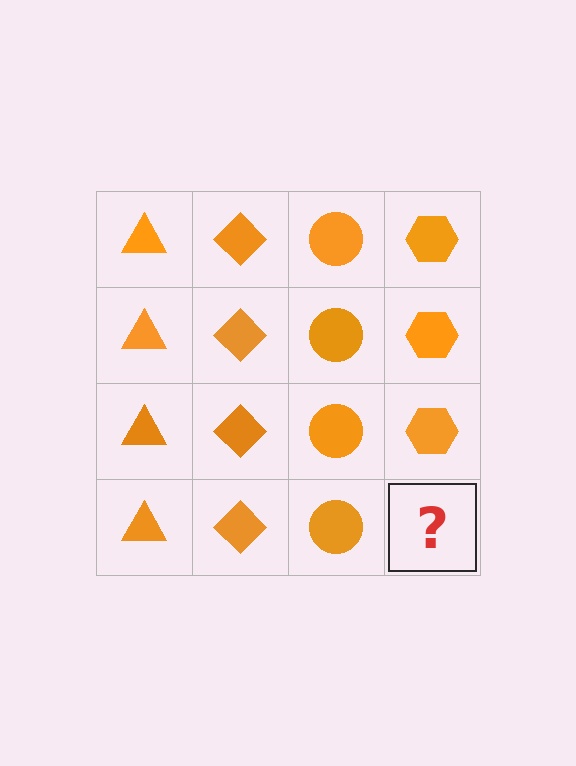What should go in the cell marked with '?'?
The missing cell should contain an orange hexagon.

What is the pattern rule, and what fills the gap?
The rule is that each column has a consistent shape. The gap should be filled with an orange hexagon.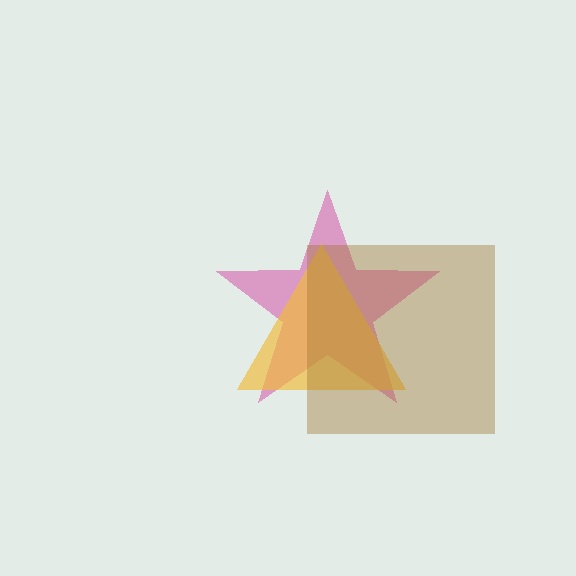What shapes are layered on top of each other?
The layered shapes are: a magenta star, a yellow triangle, a brown square.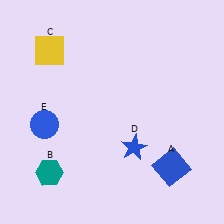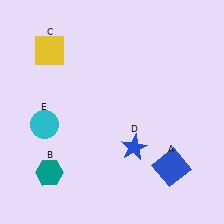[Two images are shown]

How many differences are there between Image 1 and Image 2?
There is 1 difference between the two images.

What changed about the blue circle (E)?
In Image 1, E is blue. In Image 2, it changed to cyan.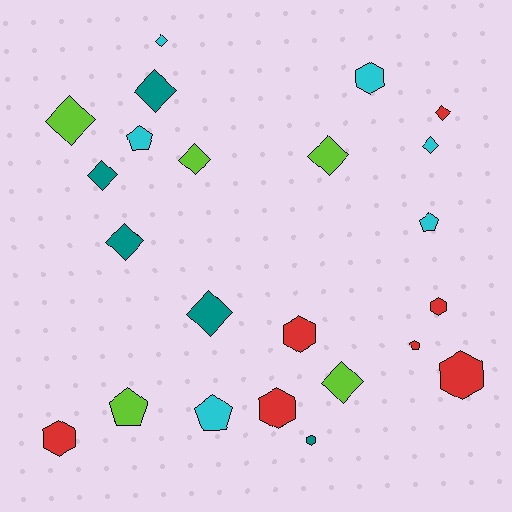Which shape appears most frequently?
Diamond, with 11 objects.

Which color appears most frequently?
Red, with 7 objects.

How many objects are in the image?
There are 23 objects.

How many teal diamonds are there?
There are 4 teal diamonds.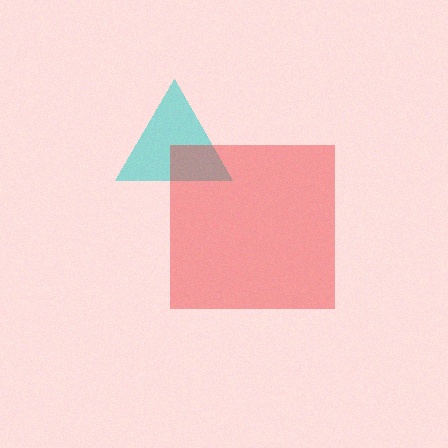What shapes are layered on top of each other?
The layered shapes are: a cyan triangle, a red square.